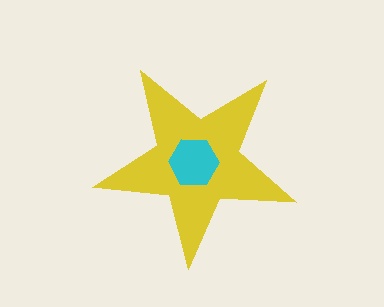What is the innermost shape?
The cyan hexagon.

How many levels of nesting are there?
2.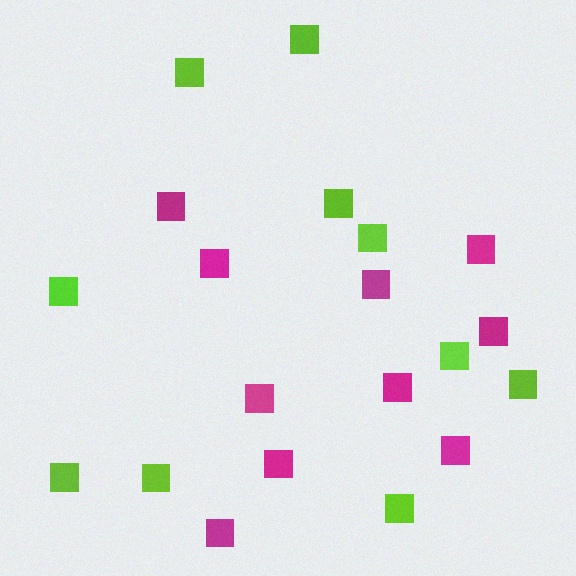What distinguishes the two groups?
There are 2 groups: one group of lime squares (10) and one group of magenta squares (10).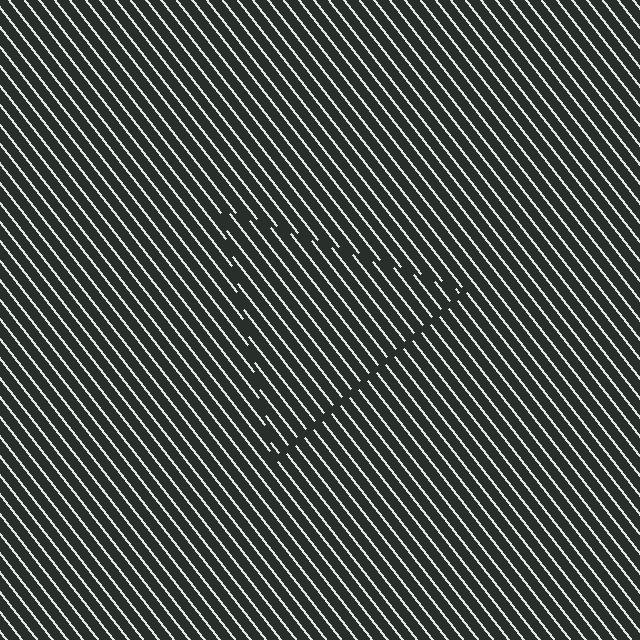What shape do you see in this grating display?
An illusory triangle. The interior of the shape contains the same grating, shifted by half a period — the contour is defined by the phase discontinuity where line-ends from the inner and outer gratings abut.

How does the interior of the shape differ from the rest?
The interior of the shape contains the same grating, shifted by half a period — the contour is defined by the phase discontinuity where line-ends from the inner and outer gratings abut.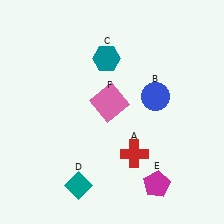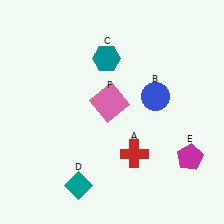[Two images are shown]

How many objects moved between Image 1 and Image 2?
1 object moved between the two images.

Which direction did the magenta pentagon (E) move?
The magenta pentagon (E) moved right.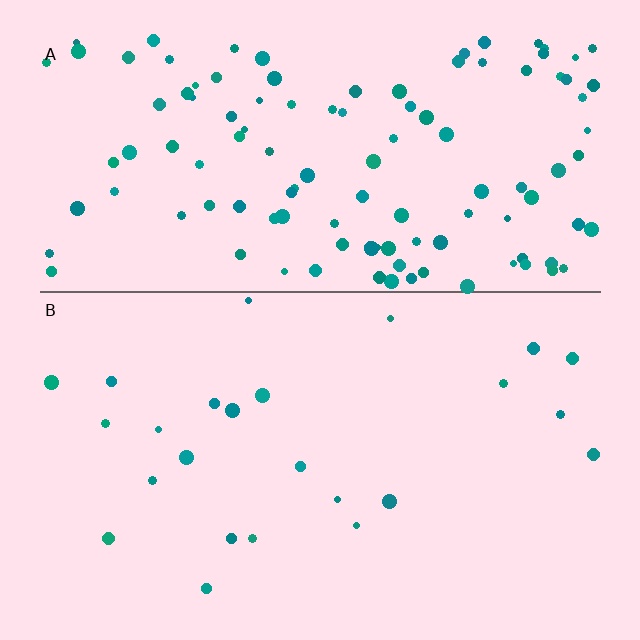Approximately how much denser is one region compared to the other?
Approximately 4.9× — region A over region B.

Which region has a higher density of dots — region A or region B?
A (the top).